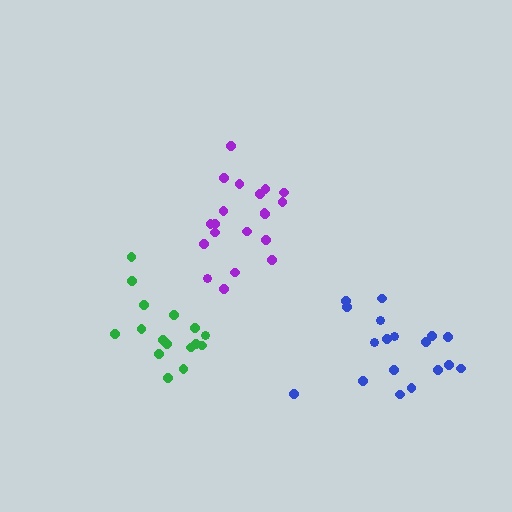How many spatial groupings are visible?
There are 3 spatial groupings.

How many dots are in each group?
Group 1: 18 dots, Group 2: 20 dots, Group 3: 16 dots (54 total).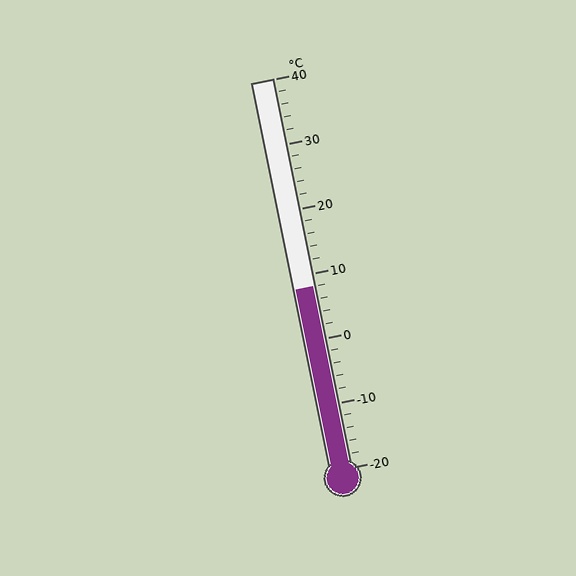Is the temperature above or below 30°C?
The temperature is below 30°C.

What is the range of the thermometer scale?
The thermometer scale ranges from -20°C to 40°C.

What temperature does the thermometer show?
The thermometer shows approximately 8°C.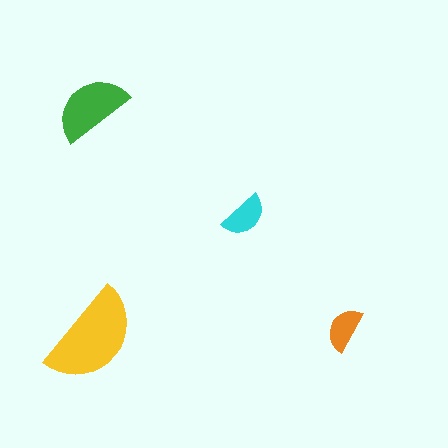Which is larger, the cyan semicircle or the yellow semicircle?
The yellow one.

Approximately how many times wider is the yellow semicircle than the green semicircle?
About 1.5 times wider.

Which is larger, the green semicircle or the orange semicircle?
The green one.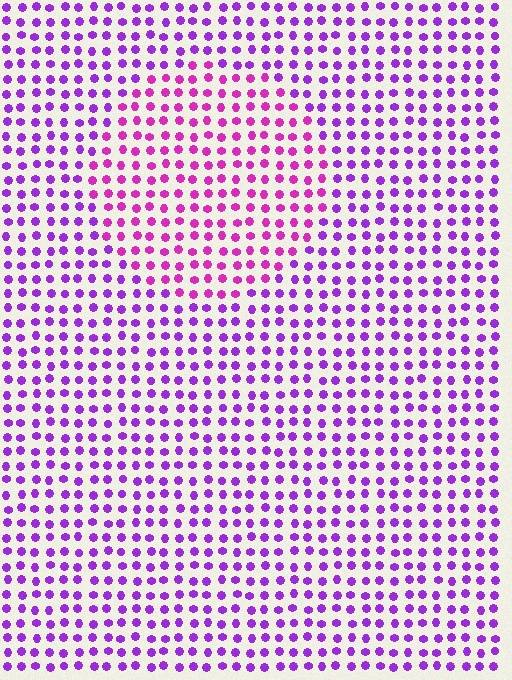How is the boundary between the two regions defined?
The boundary is defined purely by a slight shift in hue (about 31 degrees). Spacing, size, and orientation are identical on both sides.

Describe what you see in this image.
The image is filled with small purple elements in a uniform arrangement. A circle-shaped region is visible where the elements are tinted to a slightly different hue, forming a subtle color boundary.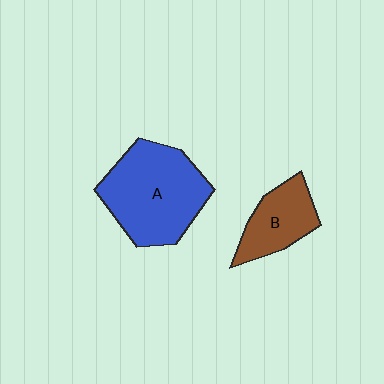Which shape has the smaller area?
Shape B (brown).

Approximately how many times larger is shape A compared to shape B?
Approximately 1.9 times.